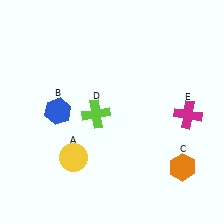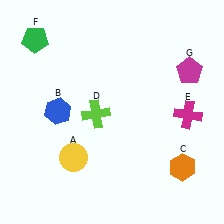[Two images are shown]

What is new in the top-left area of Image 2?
A green pentagon (F) was added in the top-left area of Image 2.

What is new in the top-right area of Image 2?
A magenta pentagon (G) was added in the top-right area of Image 2.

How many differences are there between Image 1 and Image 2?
There are 2 differences between the two images.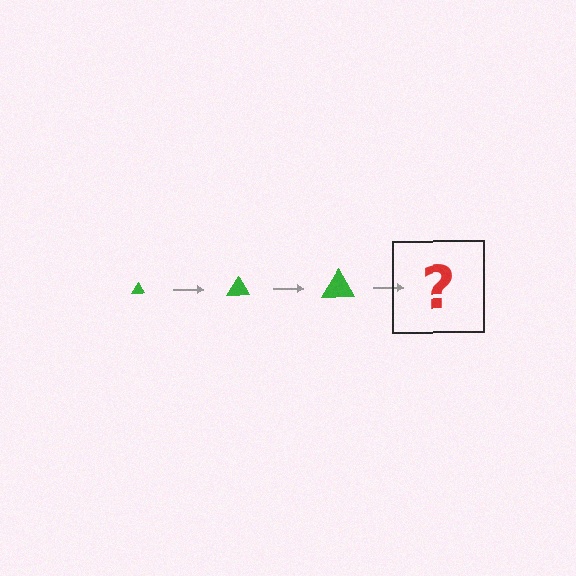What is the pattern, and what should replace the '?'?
The pattern is that the triangle gets progressively larger each step. The '?' should be a green triangle, larger than the previous one.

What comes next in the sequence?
The next element should be a green triangle, larger than the previous one.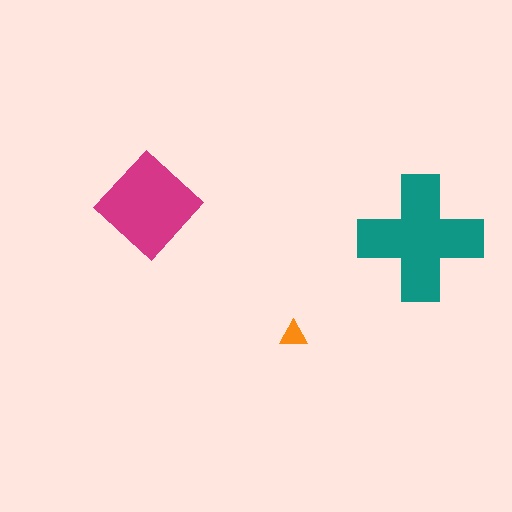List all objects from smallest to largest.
The orange triangle, the magenta diamond, the teal cross.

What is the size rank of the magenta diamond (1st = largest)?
2nd.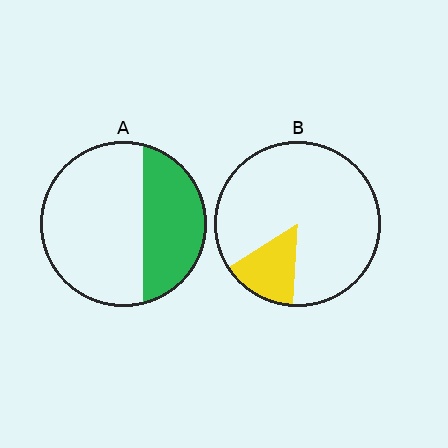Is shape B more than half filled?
No.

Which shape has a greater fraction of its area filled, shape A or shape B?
Shape A.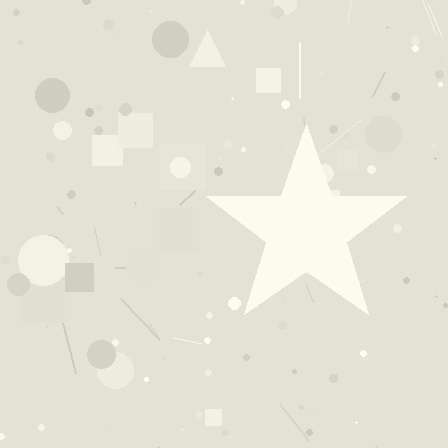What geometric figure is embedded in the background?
A star is embedded in the background.